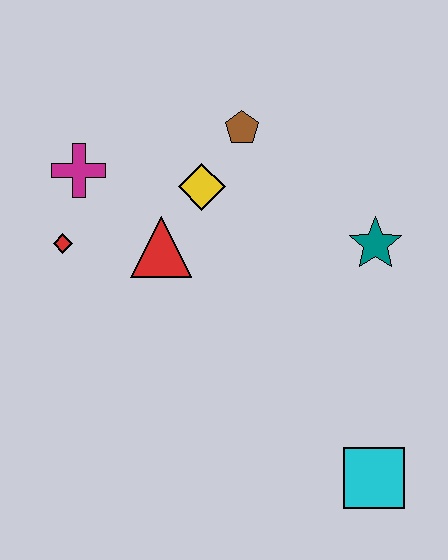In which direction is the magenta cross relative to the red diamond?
The magenta cross is above the red diamond.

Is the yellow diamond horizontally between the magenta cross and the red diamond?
No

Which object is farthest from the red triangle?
The cyan square is farthest from the red triangle.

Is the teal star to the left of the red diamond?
No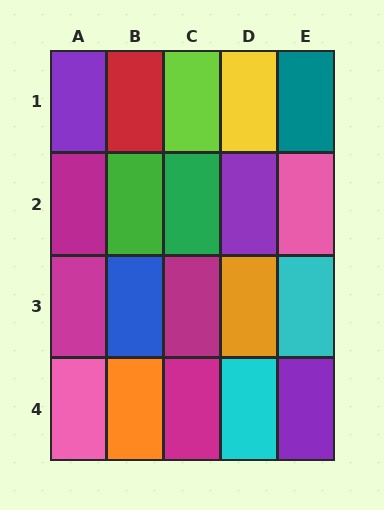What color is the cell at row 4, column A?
Pink.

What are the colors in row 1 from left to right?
Purple, red, lime, yellow, teal.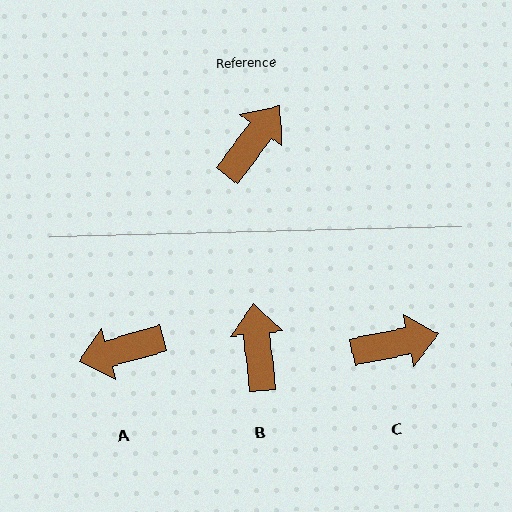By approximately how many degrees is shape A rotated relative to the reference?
Approximately 143 degrees counter-clockwise.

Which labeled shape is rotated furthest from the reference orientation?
A, about 143 degrees away.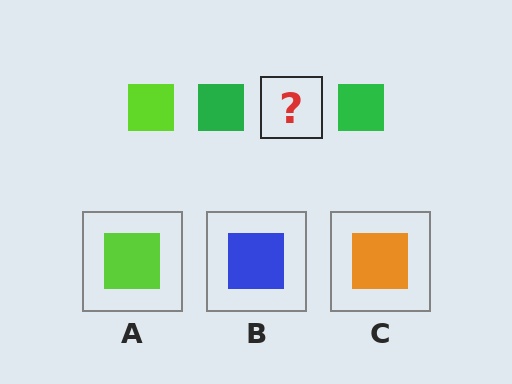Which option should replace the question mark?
Option A.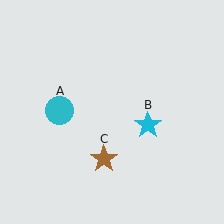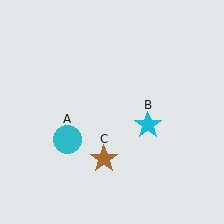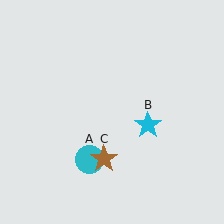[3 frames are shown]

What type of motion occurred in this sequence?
The cyan circle (object A) rotated counterclockwise around the center of the scene.